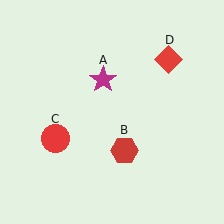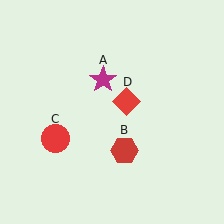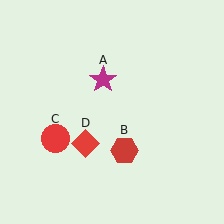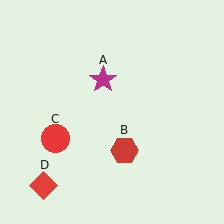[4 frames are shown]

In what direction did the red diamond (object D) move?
The red diamond (object D) moved down and to the left.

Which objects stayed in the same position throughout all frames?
Magenta star (object A) and red hexagon (object B) and red circle (object C) remained stationary.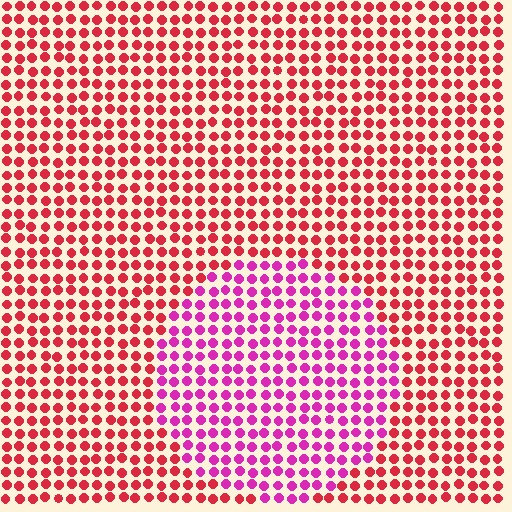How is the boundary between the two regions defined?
The boundary is defined purely by a slight shift in hue (about 40 degrees). Spacing, size, and orientation are identical on both sides.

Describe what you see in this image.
The image is filled with small red elements in a uniform arrangement. A circle-shaped region is visible where the elements are tinted to a slightly different hue, forming a subtle color boundary.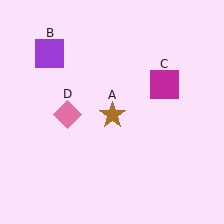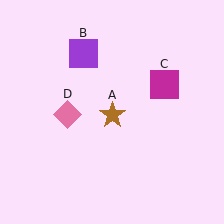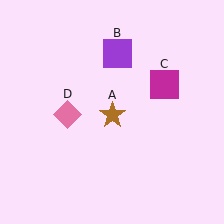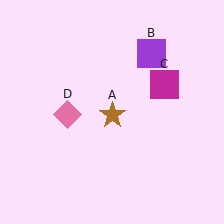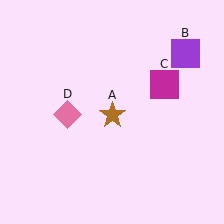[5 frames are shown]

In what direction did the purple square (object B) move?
The purple square (object B) moved right.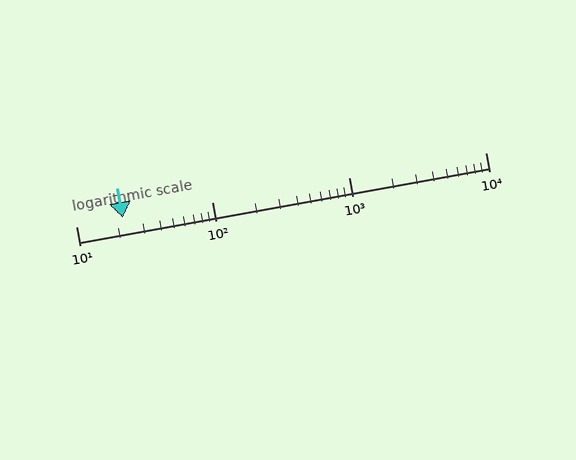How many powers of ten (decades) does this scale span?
The scale spans 3 decades, from 10 to 10000.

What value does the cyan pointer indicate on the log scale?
The pointer indicates approximately 22.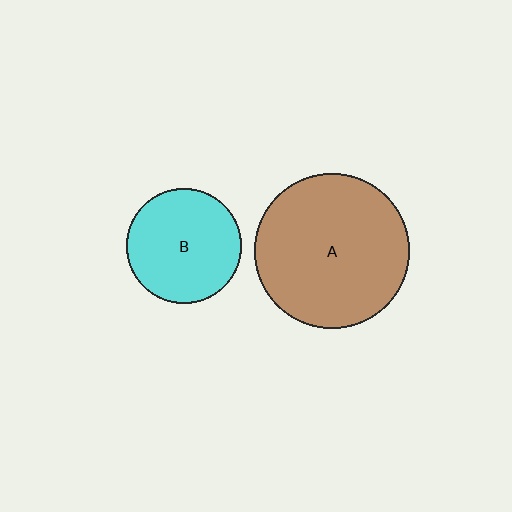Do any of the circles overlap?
No, none of the circles overlap.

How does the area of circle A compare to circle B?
Approximately 1.8 times.